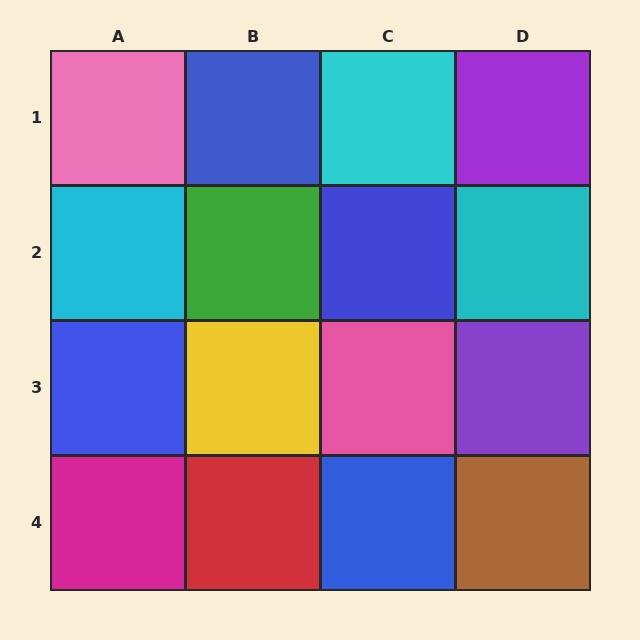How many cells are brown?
1 cell is brown.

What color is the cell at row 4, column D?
Brown.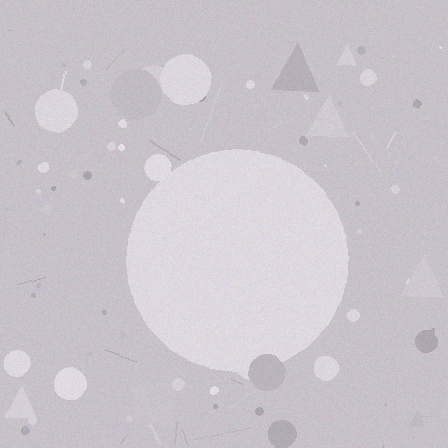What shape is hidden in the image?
A circle is hidden in the image.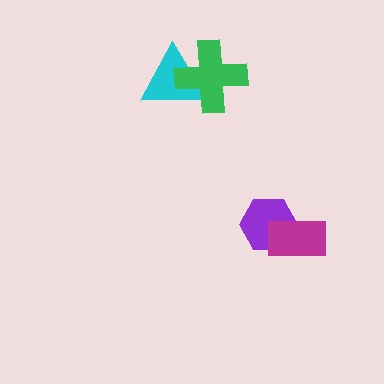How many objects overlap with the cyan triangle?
1 object overlaps with the cyan triangle.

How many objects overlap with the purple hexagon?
1 object overlaps with the purple hexagon.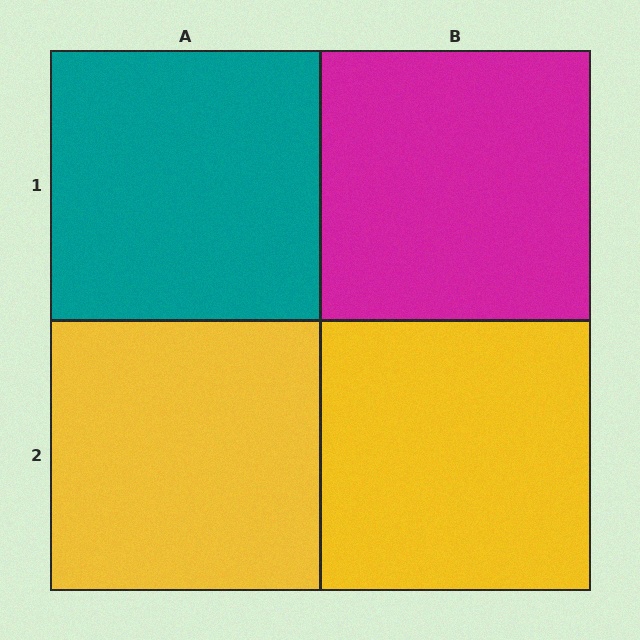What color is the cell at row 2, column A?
Yellow.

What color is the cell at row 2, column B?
Yellow.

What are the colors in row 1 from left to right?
Teal, magenta.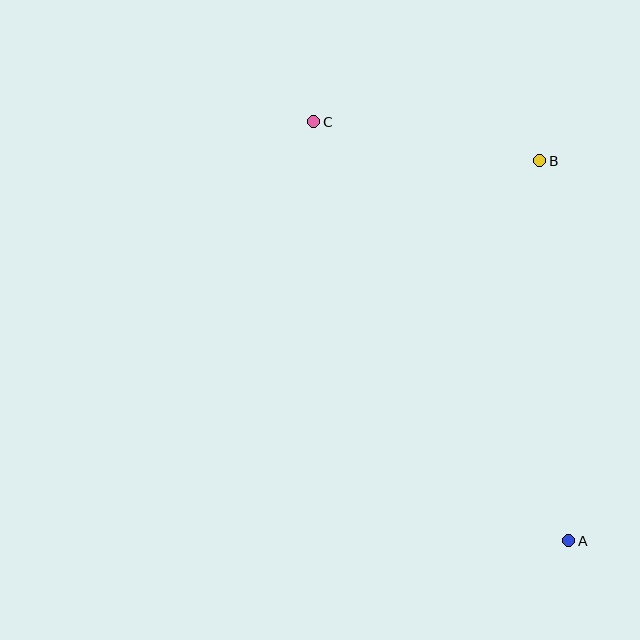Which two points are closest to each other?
Points B and C are closest to each other.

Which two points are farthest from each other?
Points A and C are farthest from each other.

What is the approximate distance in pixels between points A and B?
The distance between A and B is approximately 381 pixels.